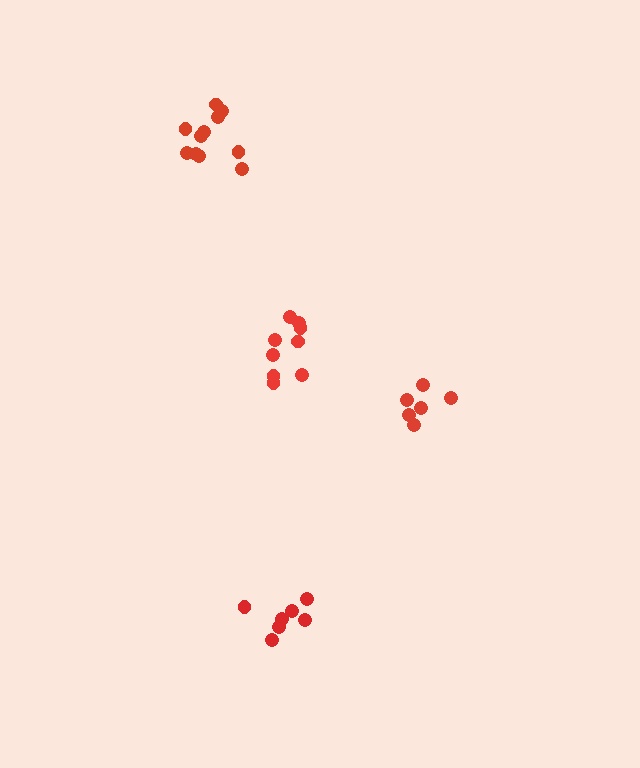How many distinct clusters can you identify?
There are 4 distinct clusters.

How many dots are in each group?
Group 1: 9 dots, Group 2: 7 dots, Group 3: 6 dots, Group 4: 11 dots (33 total).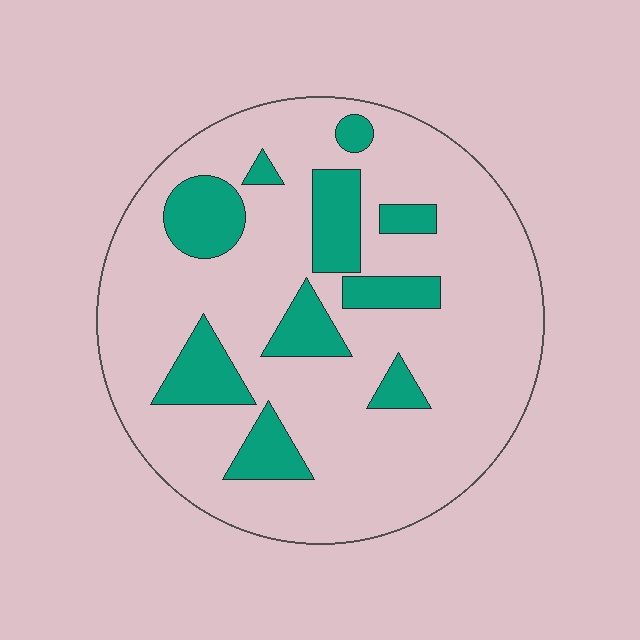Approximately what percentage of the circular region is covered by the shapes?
Approximately 20%.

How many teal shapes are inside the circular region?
10.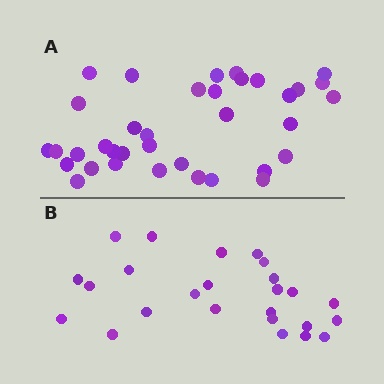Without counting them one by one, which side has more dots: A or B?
Region A (the top region) has more dots.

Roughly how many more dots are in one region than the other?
Region A has roughly 12 or so more dots than region B.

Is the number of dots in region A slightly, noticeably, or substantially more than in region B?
Region A has noticeably more, but not dramatically so. The ratio is roughly 1.4 to 1.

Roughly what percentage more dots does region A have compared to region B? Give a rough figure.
About 45% more.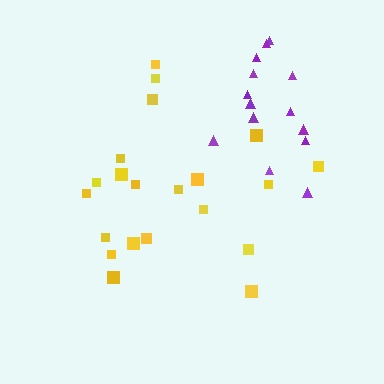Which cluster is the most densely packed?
Yellow.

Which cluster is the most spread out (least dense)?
Purple.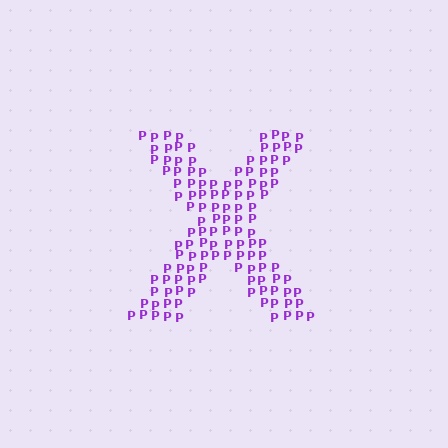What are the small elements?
The small elements are letter P's.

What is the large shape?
The large shape is the letter X.